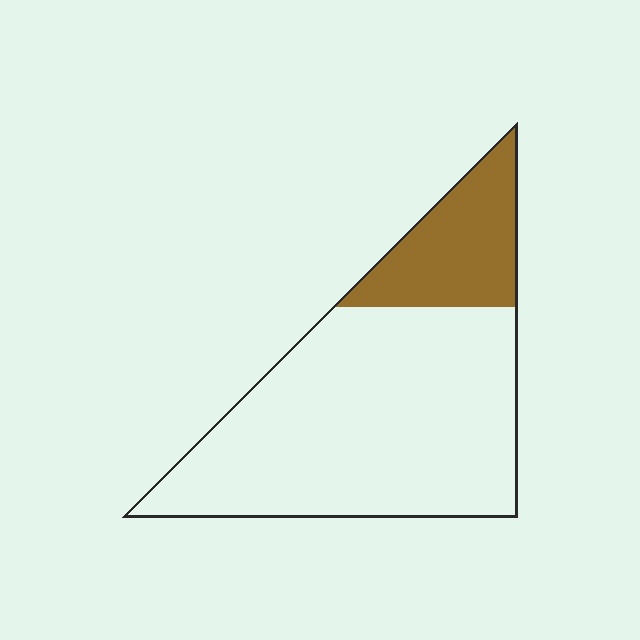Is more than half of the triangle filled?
No.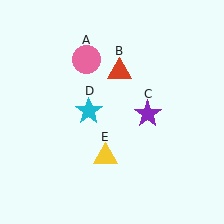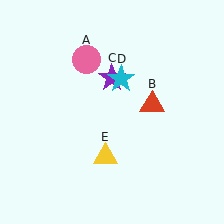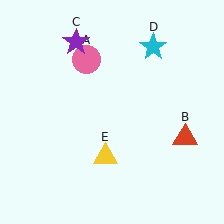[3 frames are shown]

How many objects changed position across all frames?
3 objects changed position: red triangle (object B), purple star (object C), cyan star (object D).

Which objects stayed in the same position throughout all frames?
Pink circle (object A) and yellow triangle (object E) remained stationary.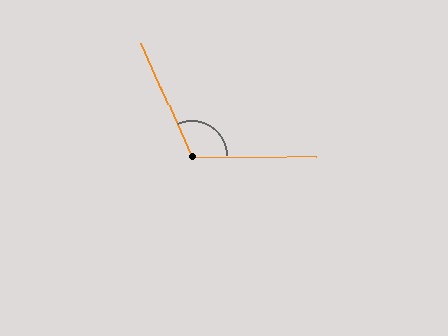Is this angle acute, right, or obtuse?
It is obtuse.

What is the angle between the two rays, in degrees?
Approximately 114 degrees.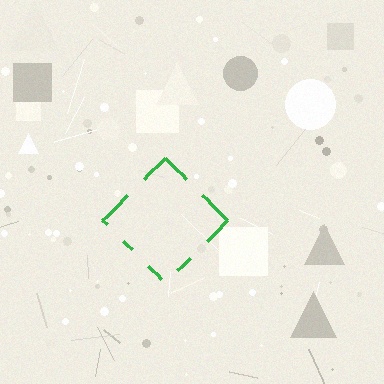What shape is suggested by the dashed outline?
The dashed outline suggests a diamond.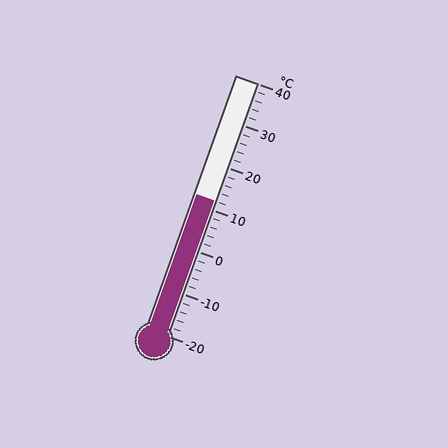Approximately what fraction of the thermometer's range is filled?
The thermometer is filled to approximately 55% of its range.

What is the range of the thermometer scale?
The thermometer scale ranges from -20°C to 40°C.